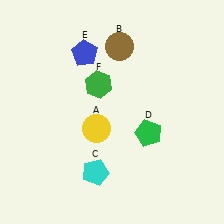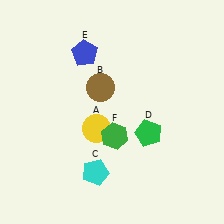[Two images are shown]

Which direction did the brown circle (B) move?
The brown circle (B) moved down.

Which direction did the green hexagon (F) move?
The green hexagon (F) moved down.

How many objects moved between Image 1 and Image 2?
2 objects moved between the two images.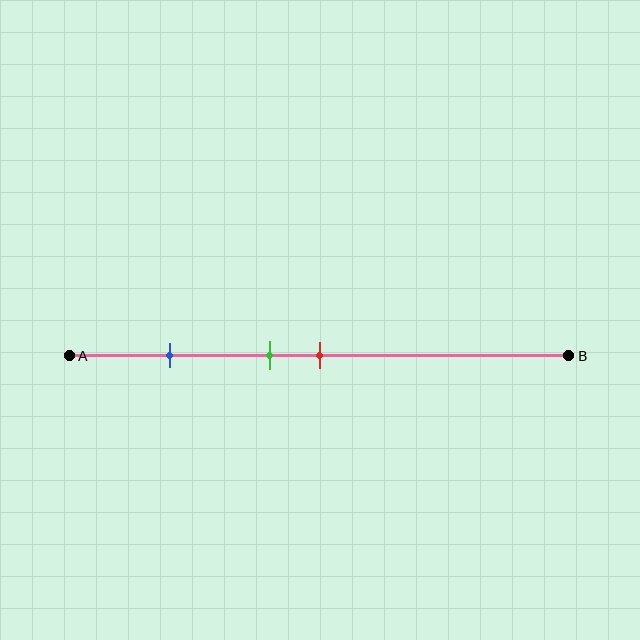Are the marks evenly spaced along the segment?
No, the marks are not evenly spaced.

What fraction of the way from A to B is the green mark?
The green mark is approximately 40% (0.4) of the way from A to B.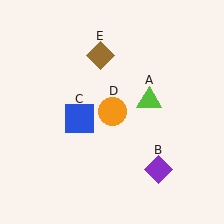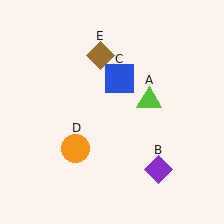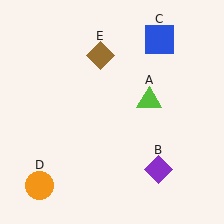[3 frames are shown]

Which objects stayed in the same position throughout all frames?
Lime triangle (object A) and purple diamond (object B) and brown diamond (object E) remained stationary.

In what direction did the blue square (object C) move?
The blue square (object C) moved up and to the right.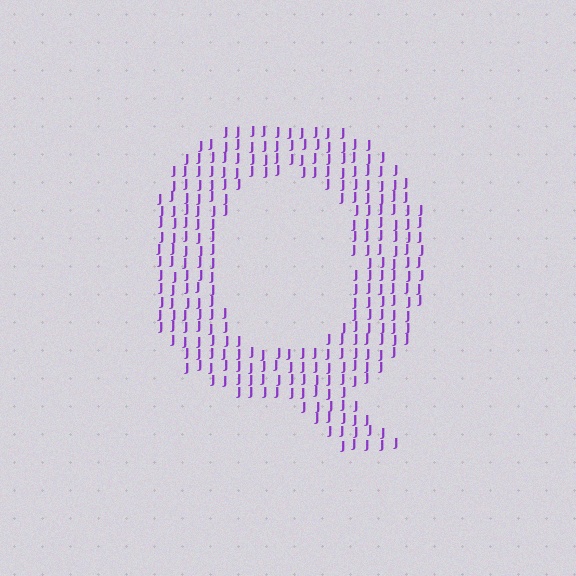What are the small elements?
The small elements are letter J's.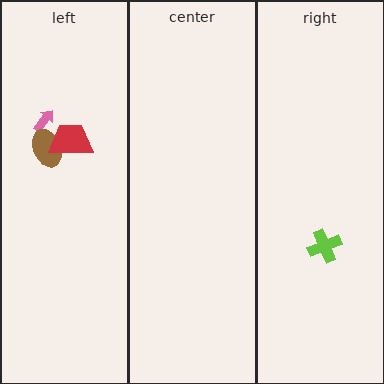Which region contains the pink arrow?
The left region.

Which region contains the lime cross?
The right region.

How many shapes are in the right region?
1.